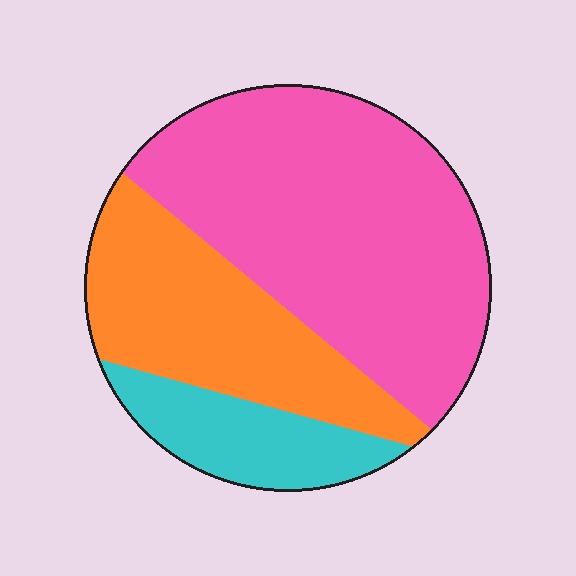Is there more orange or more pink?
Pink.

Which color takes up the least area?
Cyan, at roughly 15%.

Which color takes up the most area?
Pink, at roughly 55%.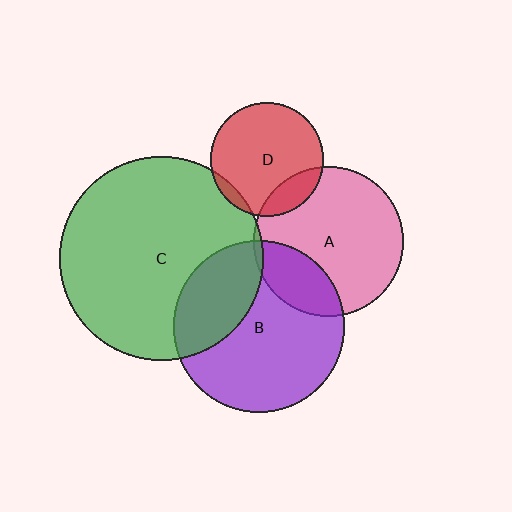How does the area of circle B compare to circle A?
Approximately 1.3 times.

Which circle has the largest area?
Circle C (green).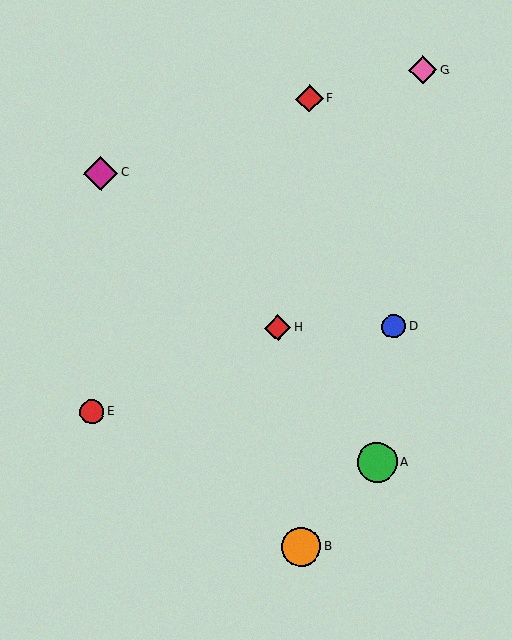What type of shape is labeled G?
Shape G is a pink diamond.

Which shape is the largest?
The green circle (labeled A) is the largest.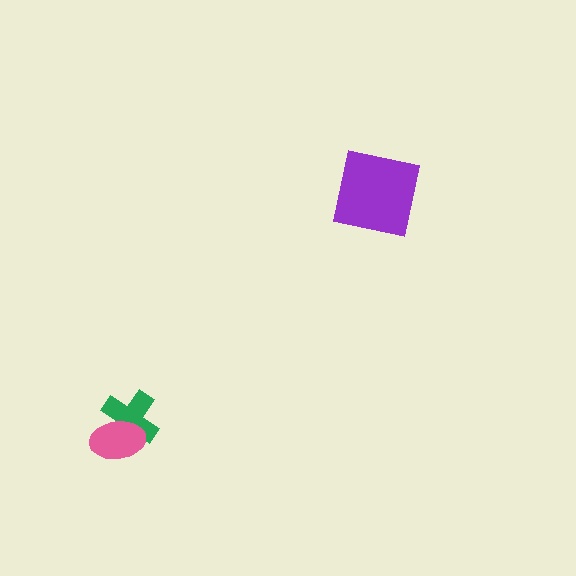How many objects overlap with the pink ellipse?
1 object overlaps with the pink ellipse.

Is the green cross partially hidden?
Yes, it is partially covered by another shape.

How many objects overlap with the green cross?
1 object overlaps with the green cross.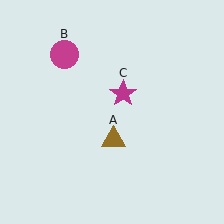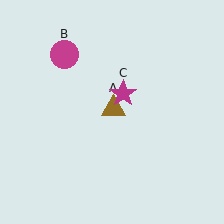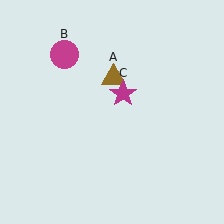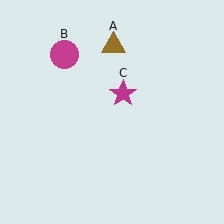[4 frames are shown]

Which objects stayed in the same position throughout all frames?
Magenta circle (object B) and magenta star (object C) remained stationary.